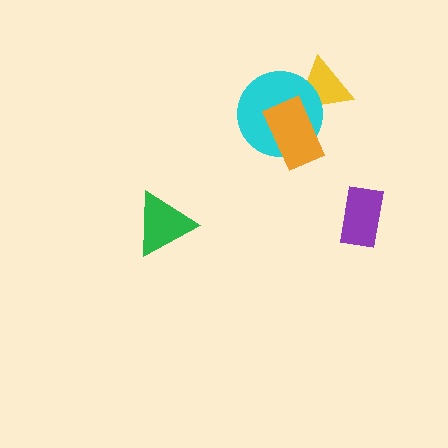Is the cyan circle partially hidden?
Yes, it is partially covered by another shape.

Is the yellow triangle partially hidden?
Yes, it is partially covered by another shape.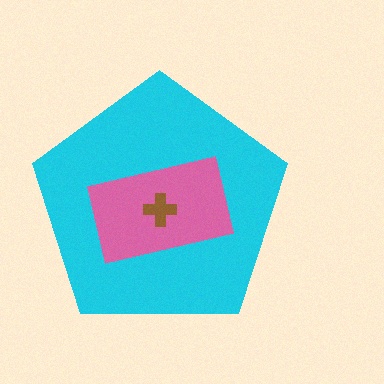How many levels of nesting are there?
3.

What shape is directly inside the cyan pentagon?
The pink rectangle.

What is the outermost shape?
The cyan pentagon.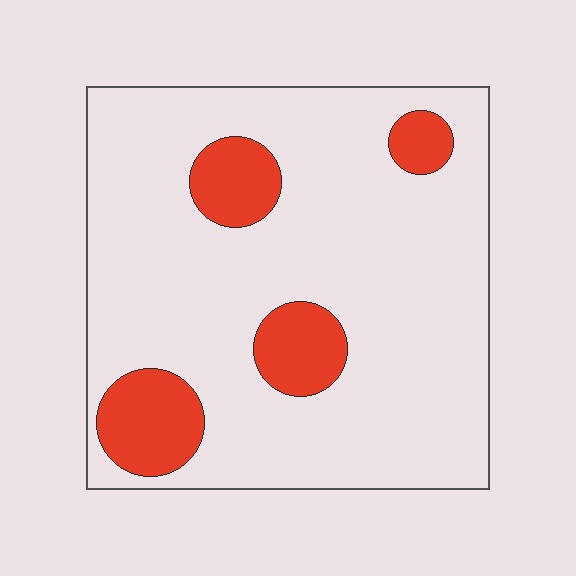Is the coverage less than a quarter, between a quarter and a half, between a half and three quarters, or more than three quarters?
Less than a quarter.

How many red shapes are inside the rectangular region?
4.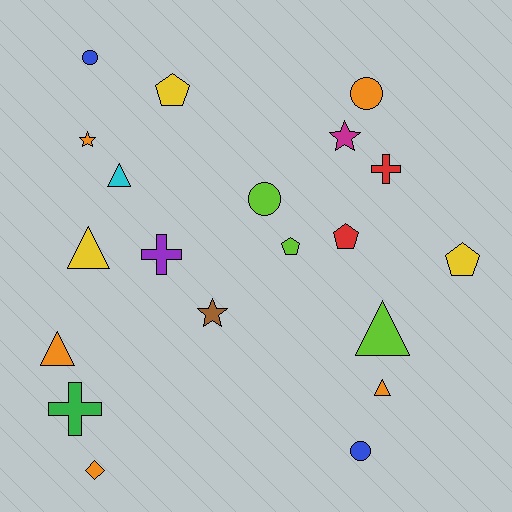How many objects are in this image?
There are 20 objects.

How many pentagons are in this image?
There are 4 pentagons.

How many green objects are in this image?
There is 1 green object.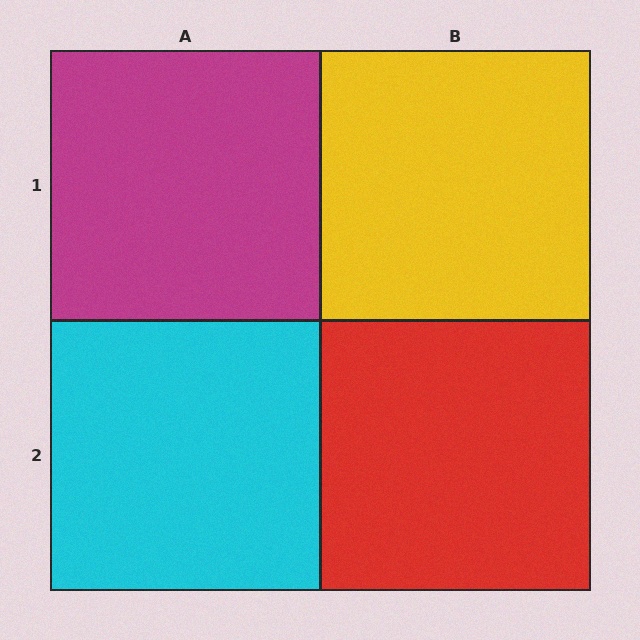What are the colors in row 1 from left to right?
Magenta, yellow.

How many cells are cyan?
1 cell is cyan.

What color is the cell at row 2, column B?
Red.